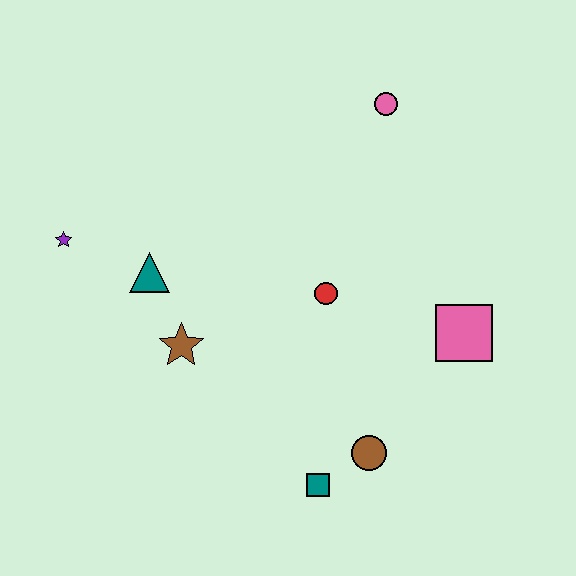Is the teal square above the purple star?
No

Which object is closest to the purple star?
The teal triangle is closest to the purple star.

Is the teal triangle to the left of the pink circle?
Yes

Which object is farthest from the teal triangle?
The pink square is farthest from the teal triangle.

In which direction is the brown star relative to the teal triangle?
The brown star is below the teal triangle.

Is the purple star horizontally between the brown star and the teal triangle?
No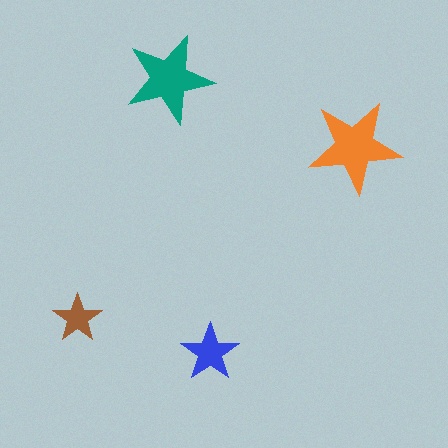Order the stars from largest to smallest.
the orange one, the teal one, the blue one, the brown one.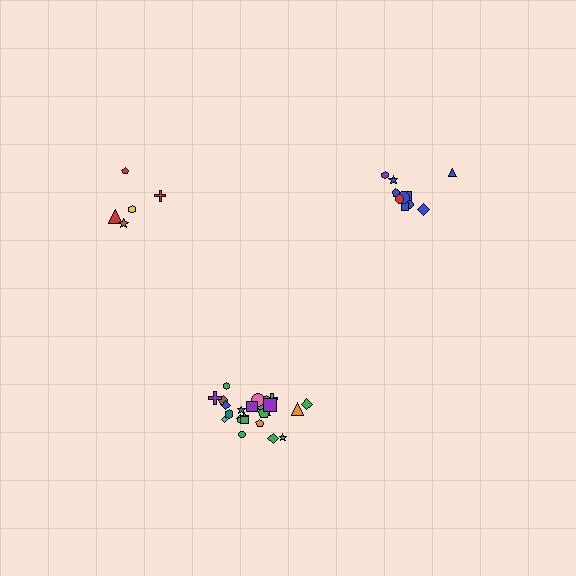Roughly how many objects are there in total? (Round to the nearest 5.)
Roughly 40 objects in total.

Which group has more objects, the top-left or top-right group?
The top-right group.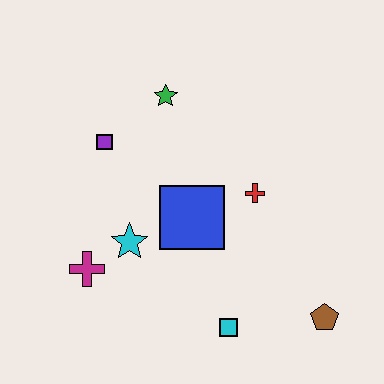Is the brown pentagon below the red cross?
Yes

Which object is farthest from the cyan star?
The brown pentagon is farthest from the cyan star.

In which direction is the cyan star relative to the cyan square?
The cyan star is to the left of the cyan square.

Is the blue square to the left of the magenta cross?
No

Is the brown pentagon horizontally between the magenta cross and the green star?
No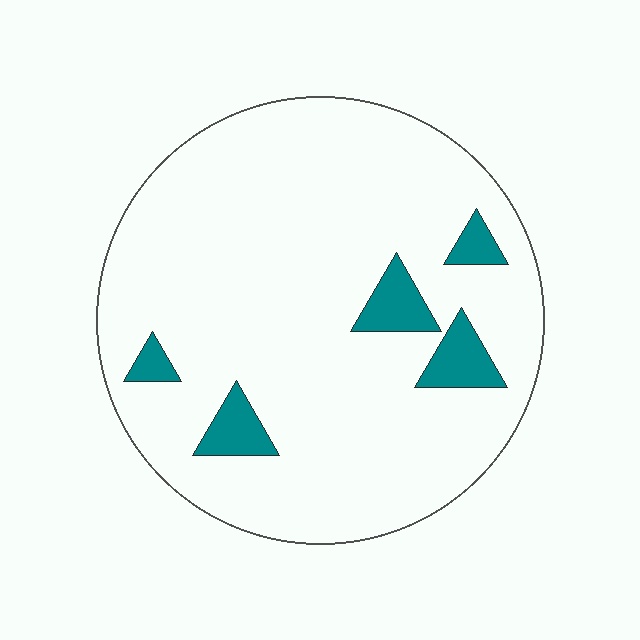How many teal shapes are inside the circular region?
5.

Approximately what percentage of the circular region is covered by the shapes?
Approximately 10%.